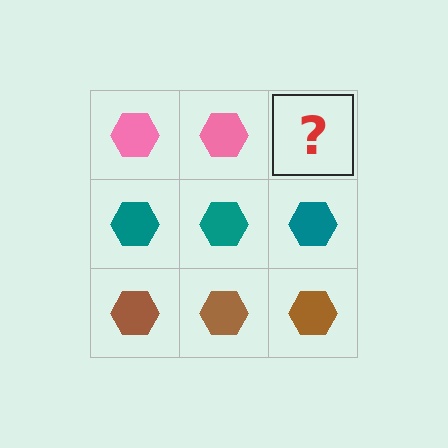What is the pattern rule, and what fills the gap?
The rule is that each row has a consistent color. The gap should be filled with a pink hexagon.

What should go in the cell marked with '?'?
The missing cell should contain a pink hexagon.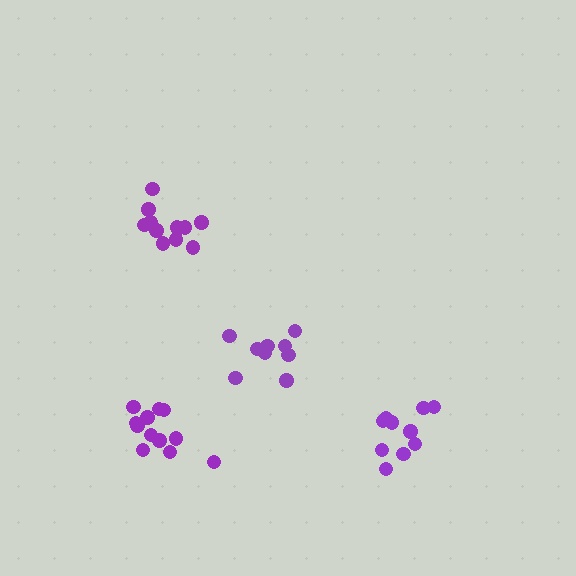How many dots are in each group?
Group 1: 12 dots, Group 2: 12 dots, Group 3: 10 dots, Group 4: 9 dots (43 total).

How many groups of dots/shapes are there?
There are 4 groups.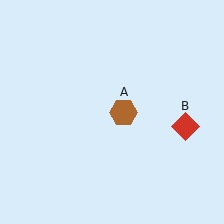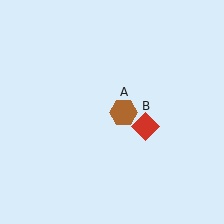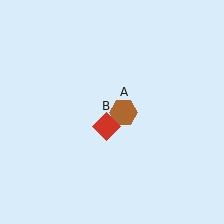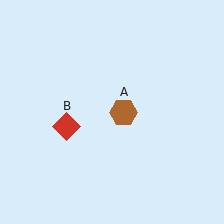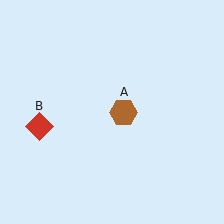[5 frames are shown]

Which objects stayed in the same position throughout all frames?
Brown hexagon (object A) remained stationary.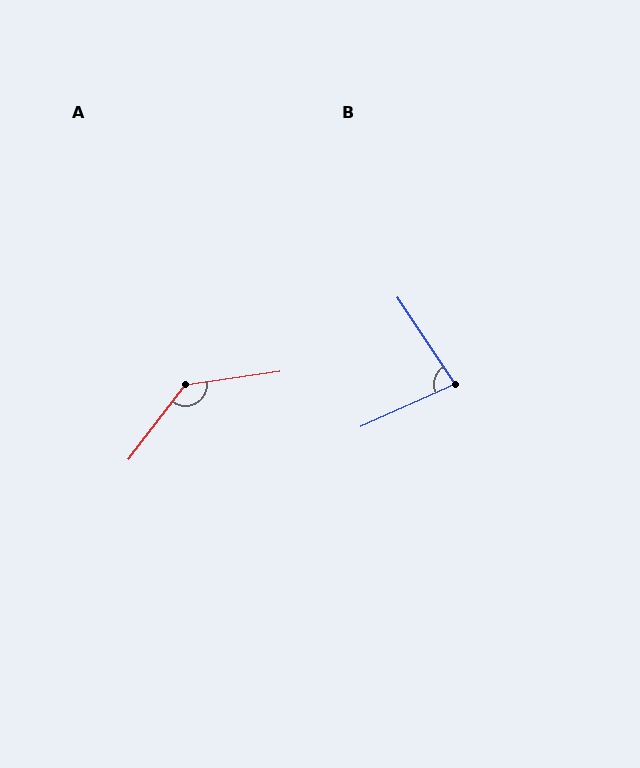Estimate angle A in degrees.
Approximately 136 degrees.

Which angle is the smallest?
B, at approximately 81 degrees.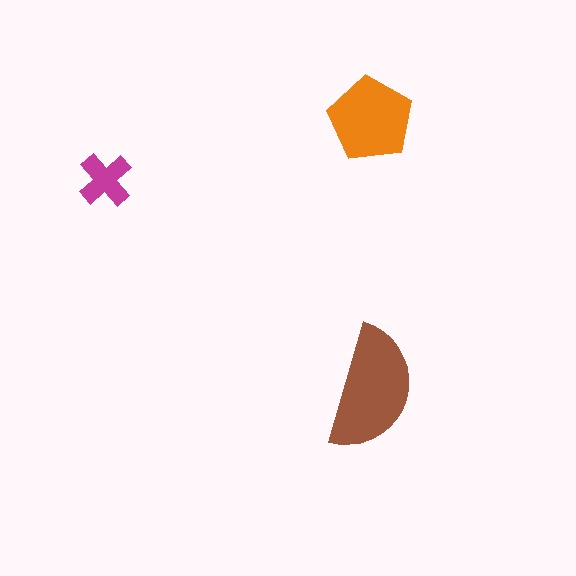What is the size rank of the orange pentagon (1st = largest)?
2nd.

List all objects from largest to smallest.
The brown semicircle, the orange pentagon, the magenta cross.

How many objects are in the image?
There are 3 objects in the image.